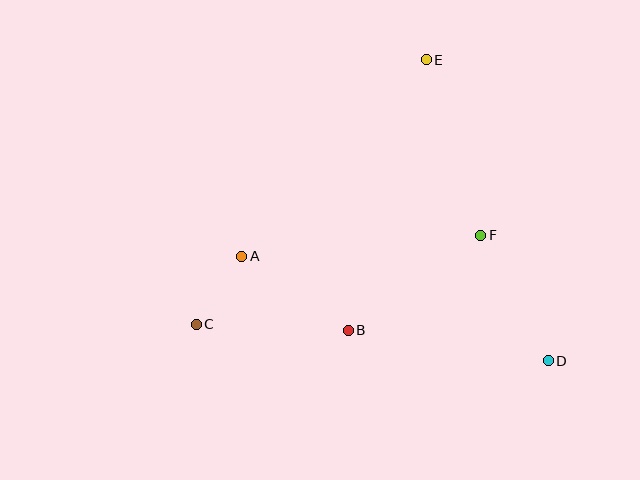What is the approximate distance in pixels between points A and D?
The distance between A and D is approximately 324 pixels.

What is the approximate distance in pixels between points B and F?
The distance between B and F is approximately 163 pixels.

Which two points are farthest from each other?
Points C and D are farthest from each other.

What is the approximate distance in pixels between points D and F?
The distance between D and F is approximately 143 pixels.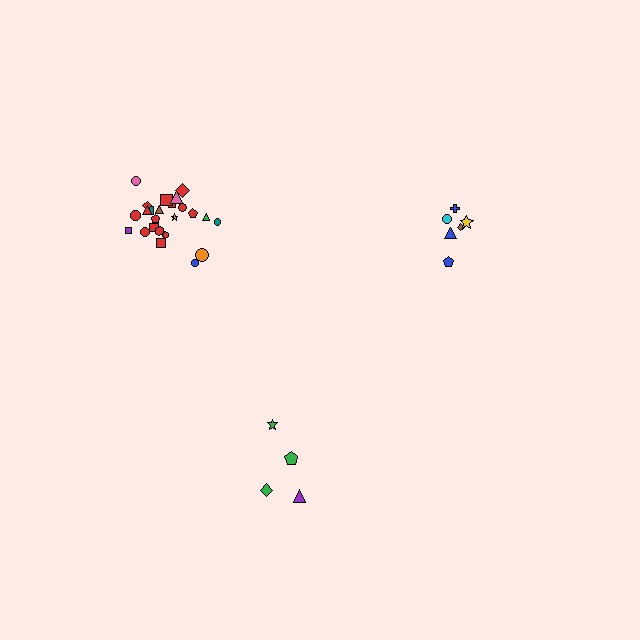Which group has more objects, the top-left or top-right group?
The top-left group.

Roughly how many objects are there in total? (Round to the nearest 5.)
Roughly 35 objects in total.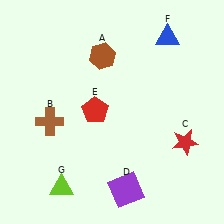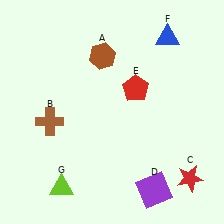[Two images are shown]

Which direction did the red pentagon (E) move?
The red pentagon (E) moved right.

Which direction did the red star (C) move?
The red star (C) moved down.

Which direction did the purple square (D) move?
The purple square (D) moved right.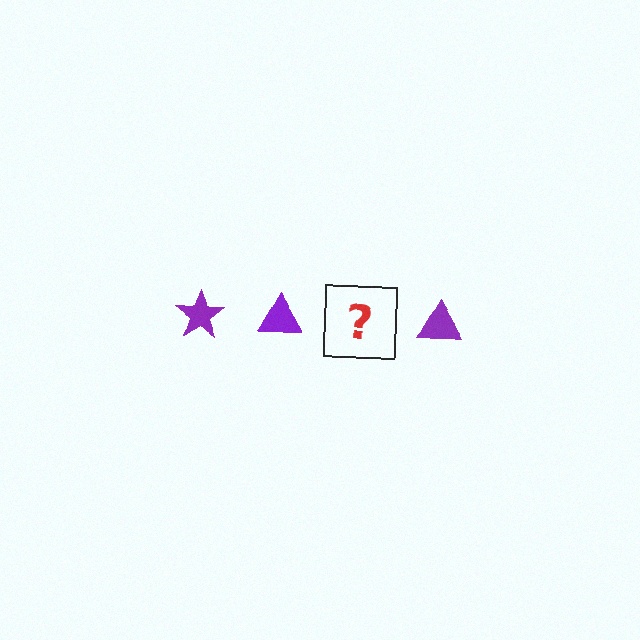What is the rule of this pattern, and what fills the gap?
The rule is that the pattern cycles through star, triangle shapes in purple. The gap should be filled with a purple star.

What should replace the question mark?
The question mark should be replaced with a purple star.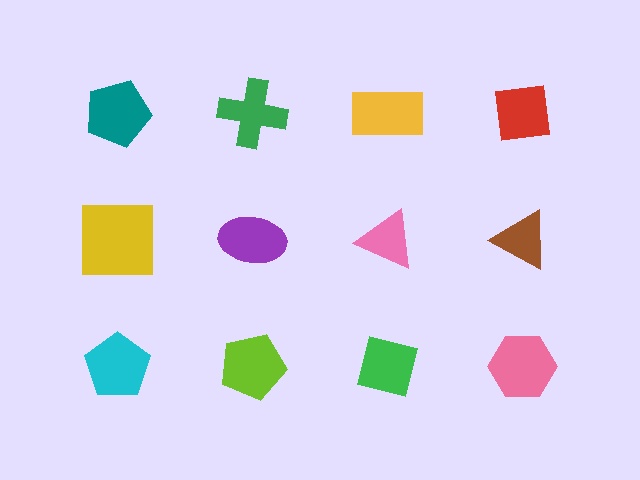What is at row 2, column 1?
A yellow square.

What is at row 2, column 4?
A brown triangle.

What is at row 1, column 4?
A red square.